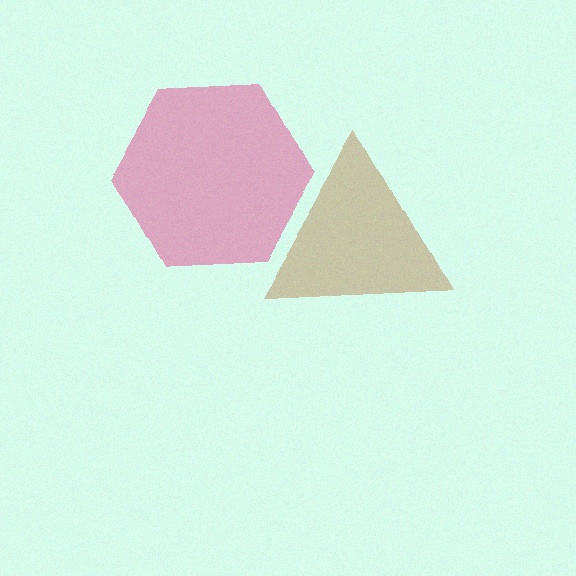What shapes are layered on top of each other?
The layered shapes are: a pink hexagon, a brown triangle.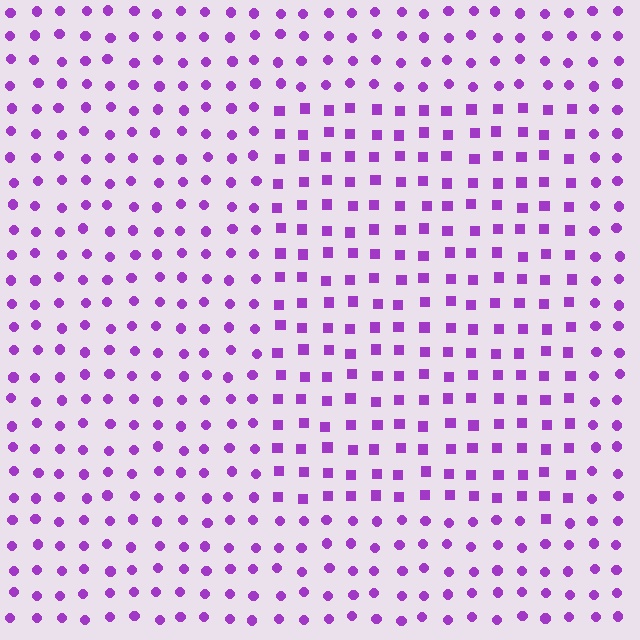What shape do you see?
I see a rectangle.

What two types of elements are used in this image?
The image uses squares inside the rectangle region and circles outside it.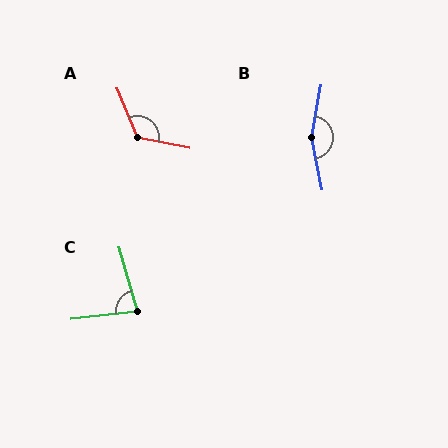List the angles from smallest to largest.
C (80°), A (125°), B (159°).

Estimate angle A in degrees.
Approximately 125 degrees.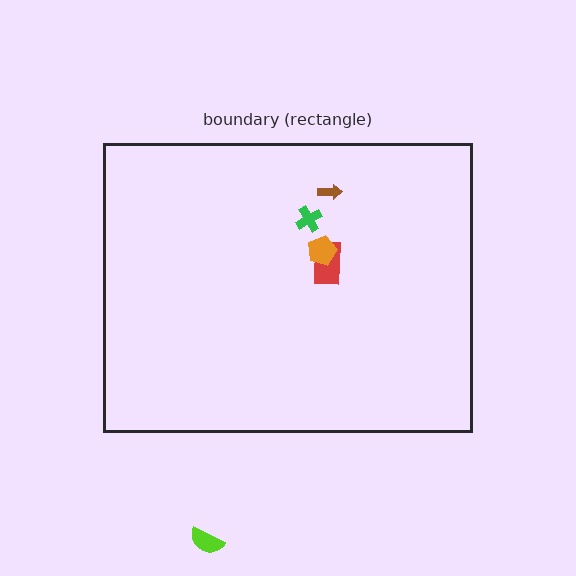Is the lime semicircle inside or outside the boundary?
Outside.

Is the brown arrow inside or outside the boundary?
Inside.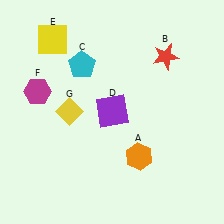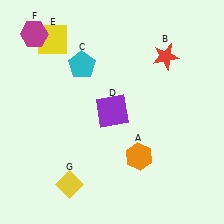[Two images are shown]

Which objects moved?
The objects that moved are: the magenta hexagon (F), the yellow diamond (G).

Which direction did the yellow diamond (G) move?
The yellow diamond (G) moved down.